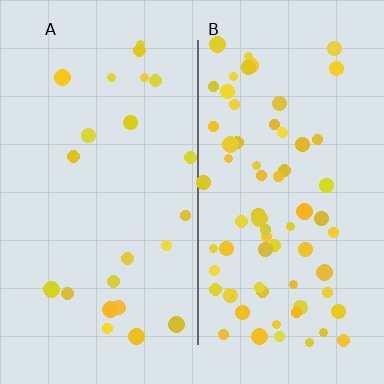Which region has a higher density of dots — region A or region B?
B (the right).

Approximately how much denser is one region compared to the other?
Approximately 3.0× — region B over region A.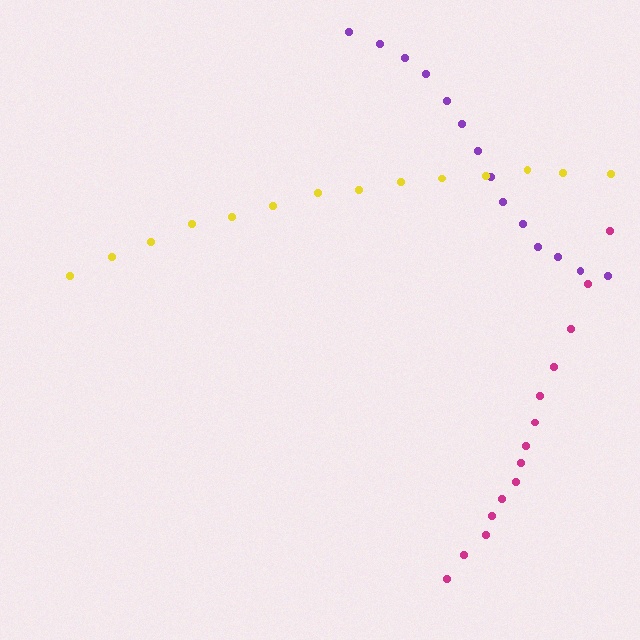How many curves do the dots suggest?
There are 3 distinct paths.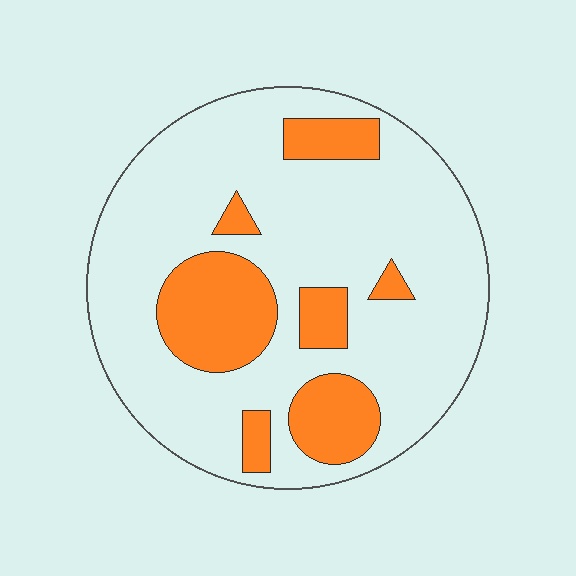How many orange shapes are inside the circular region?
7.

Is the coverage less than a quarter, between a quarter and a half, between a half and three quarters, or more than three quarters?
Less than a quarter.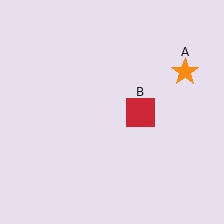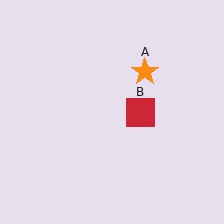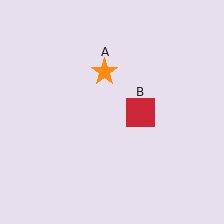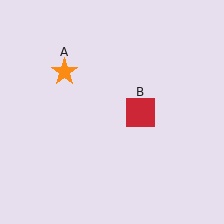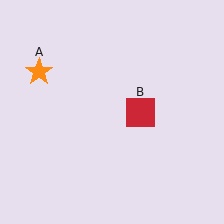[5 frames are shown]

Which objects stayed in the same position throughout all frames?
Red square (object B) remained stationary.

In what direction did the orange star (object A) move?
The orange star (object A) moved left.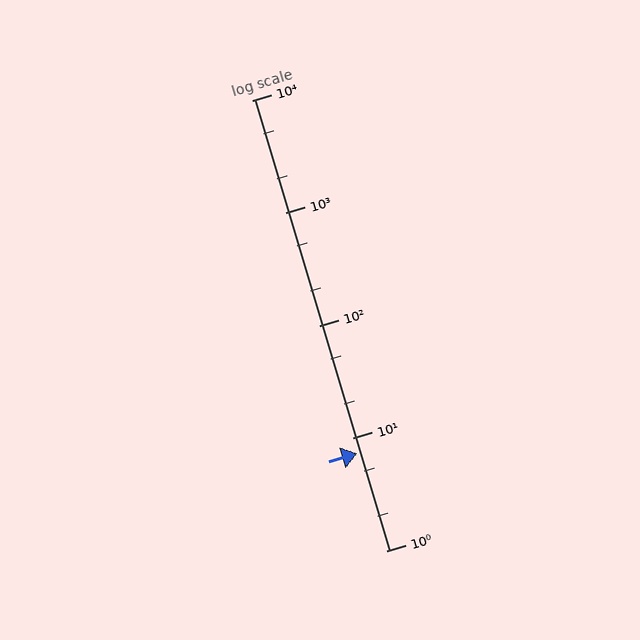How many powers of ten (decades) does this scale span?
The scale spans 4 decades, from 1 to 10000.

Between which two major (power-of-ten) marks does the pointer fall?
The pointer is between 1 and 10.